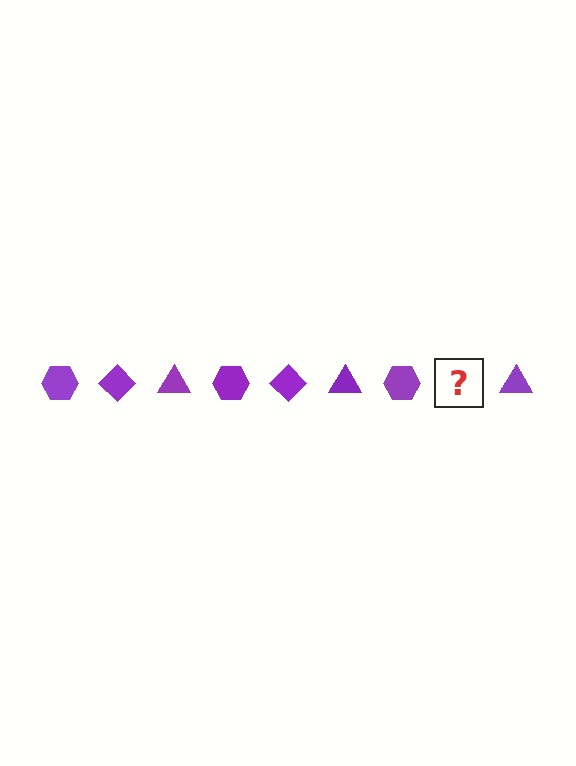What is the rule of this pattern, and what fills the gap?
The rule is that the pattern cycles through hexagon, diamond, triangle shapes in purple. The gap should be filled with a purple diamond.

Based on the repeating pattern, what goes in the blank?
The blank should be a purple diamond.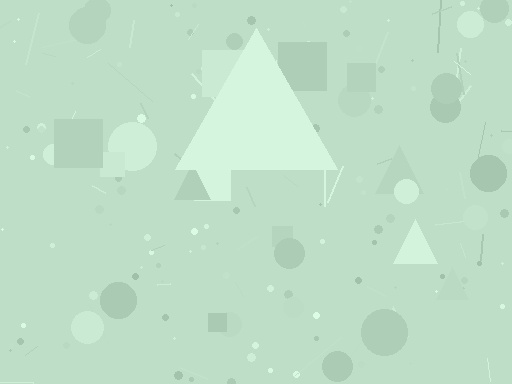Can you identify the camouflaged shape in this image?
The camouflaged shape is a triangle.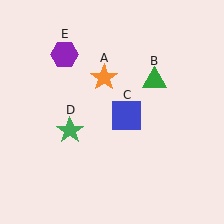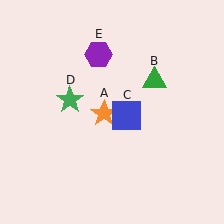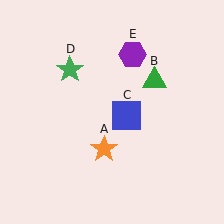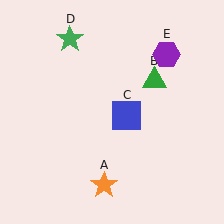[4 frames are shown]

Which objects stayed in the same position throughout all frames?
Green triangle (object B) and blue square (object C) remained stationary.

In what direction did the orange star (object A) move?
The orange star (object A) moved down.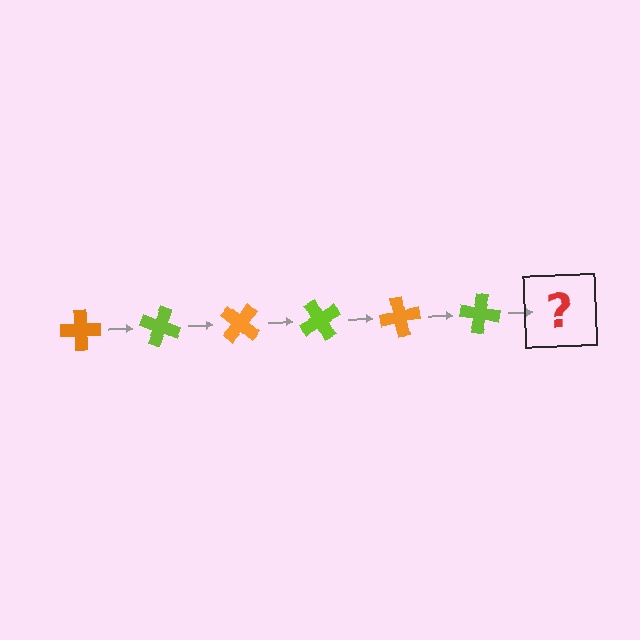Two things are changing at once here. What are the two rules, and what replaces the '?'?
The two rules are that it rotates 20 degrees each step and the color cycles through orange and lime. The '?' should be an orange cross, rotated 120 degrees from the start.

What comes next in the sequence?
The next element should be an orange cross, rotated 120 degrees from the start.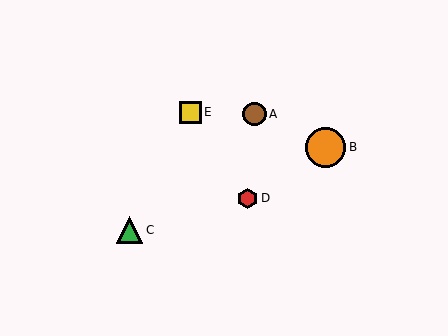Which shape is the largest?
The orange circle (labeled B) is the largest.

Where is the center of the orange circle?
The center of the orange circle is at (326, 147).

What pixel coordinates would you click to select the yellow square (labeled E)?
Click at (191, 112) to select the yellow square E.